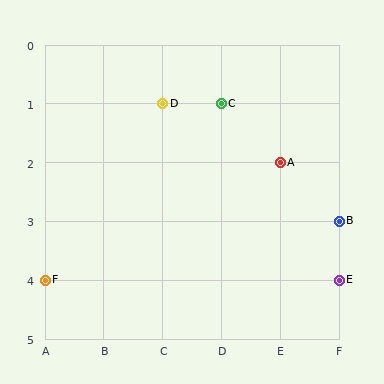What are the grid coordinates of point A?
Point A is at grid coordinates (E, 2).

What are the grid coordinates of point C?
Point C is at grid coordinates (D, 1).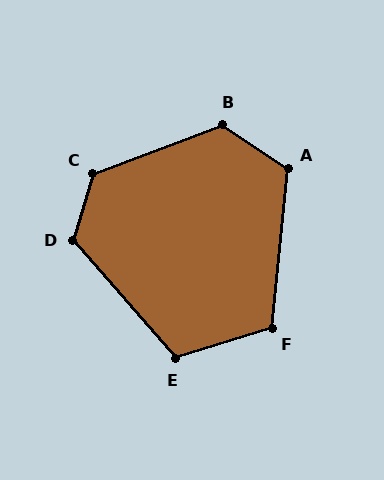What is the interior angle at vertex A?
Approximately 118 degrees (obtuse).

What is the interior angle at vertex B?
Approximately 125 degrees (obtuse).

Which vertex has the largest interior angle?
C, at approximately 127 degrees.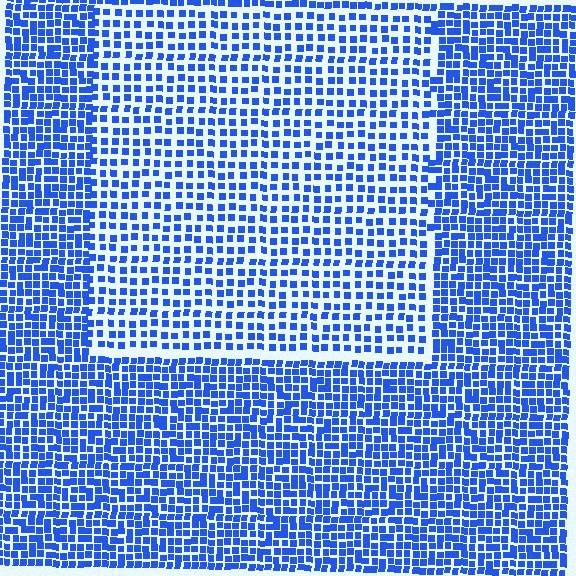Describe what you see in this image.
The image contains small blue elements arranged at two different densities. A rectangle-shaped region is visible where the elements are less densely packed than the surrounding area.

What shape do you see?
I see a rectangle.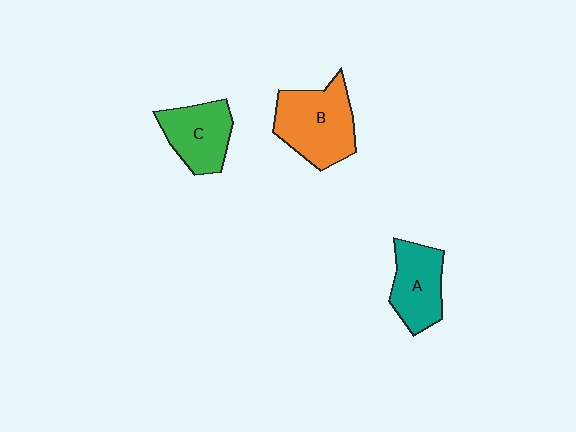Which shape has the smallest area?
Shape A (teal).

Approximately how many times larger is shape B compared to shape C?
Approximately 1.3 times.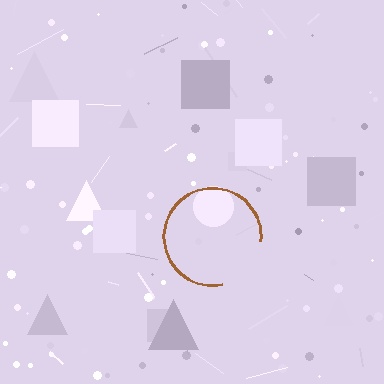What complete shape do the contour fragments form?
The contour fragments form a circle.